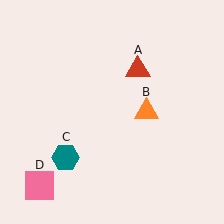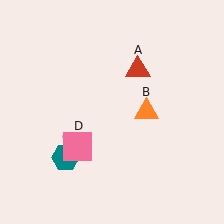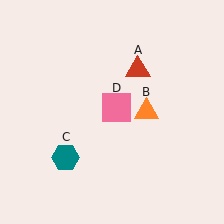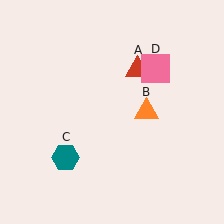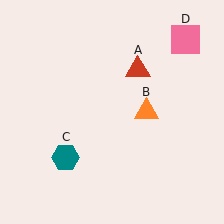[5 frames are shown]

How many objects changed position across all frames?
1 object changed position: pink square (object D).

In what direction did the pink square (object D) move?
The pink square (object D) moved up and to the right.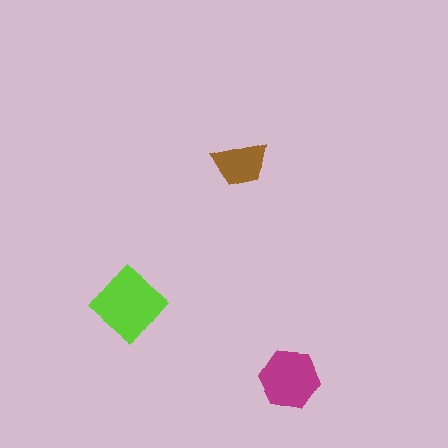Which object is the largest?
The lime diamond.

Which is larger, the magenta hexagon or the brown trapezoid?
The magenta hexagon.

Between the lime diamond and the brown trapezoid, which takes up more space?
The lime diamond.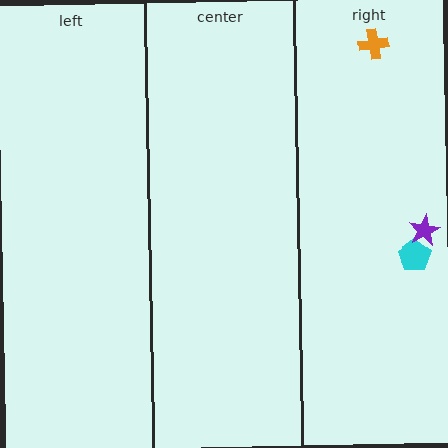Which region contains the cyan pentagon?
The right region.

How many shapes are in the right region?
3.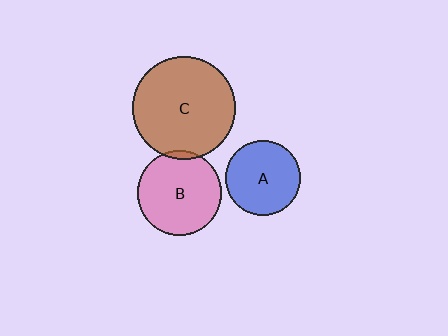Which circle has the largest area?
Circle C (brown).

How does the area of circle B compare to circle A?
Approximately 1.2 times.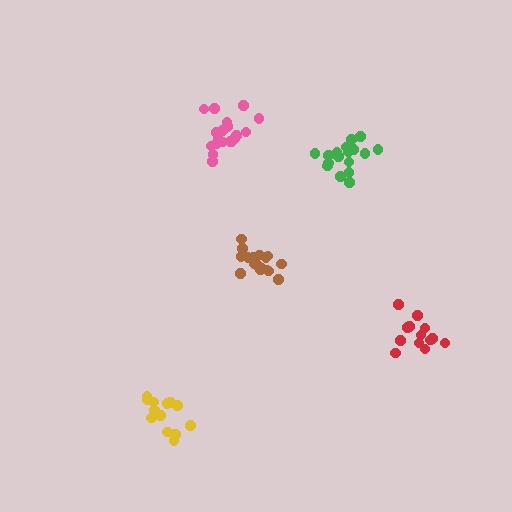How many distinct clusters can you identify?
There are 5 distinct clusters.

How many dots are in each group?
Group 1: 13 dots, Group 2: 17 dots, Group 3: 19 dots, Group 4: 13 dots, Group 5: 19 dots (81 total).